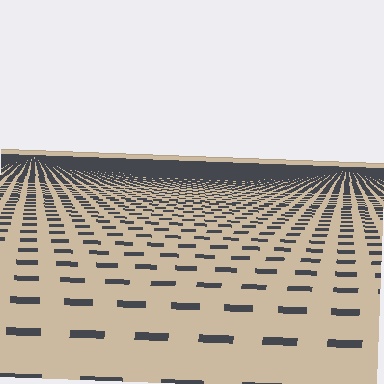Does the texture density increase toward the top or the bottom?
Density increases toward the top.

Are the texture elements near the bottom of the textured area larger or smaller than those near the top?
Larger. Near the bottom, elements are closer to the viewer and appear at a bigger on-screen size.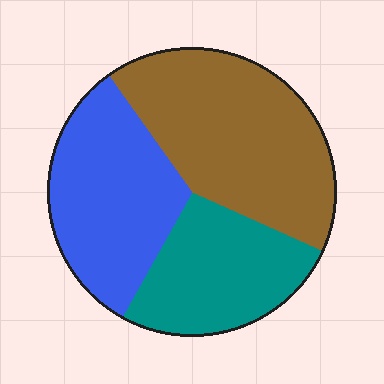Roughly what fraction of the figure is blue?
Blue covers around 30% of the figure.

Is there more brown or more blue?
Brown.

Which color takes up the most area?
Brown, at roughly 40%.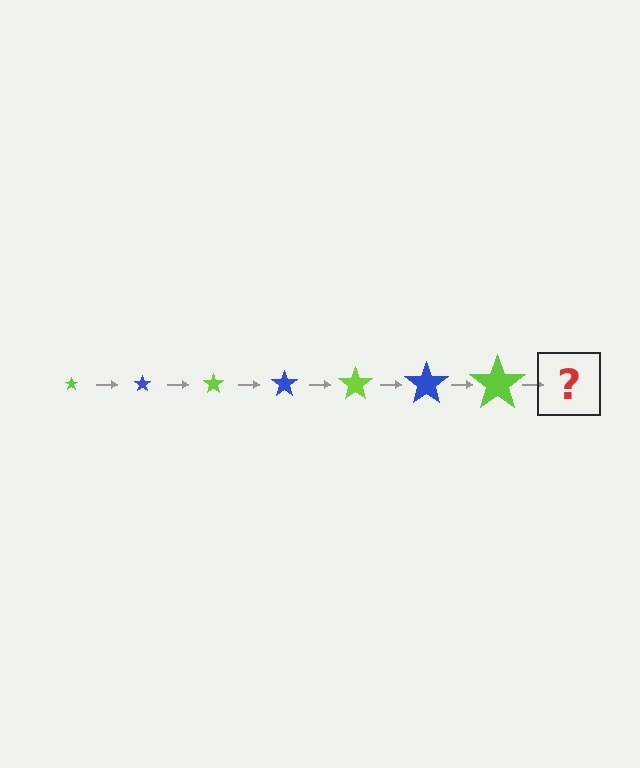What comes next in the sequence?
The next element should be a blue star, larger than the previous one.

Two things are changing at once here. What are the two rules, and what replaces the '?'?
The two rules are that the star grows larger each step and the color cycles through lime and blue. The '?' should be a blue star, larger than the previous one.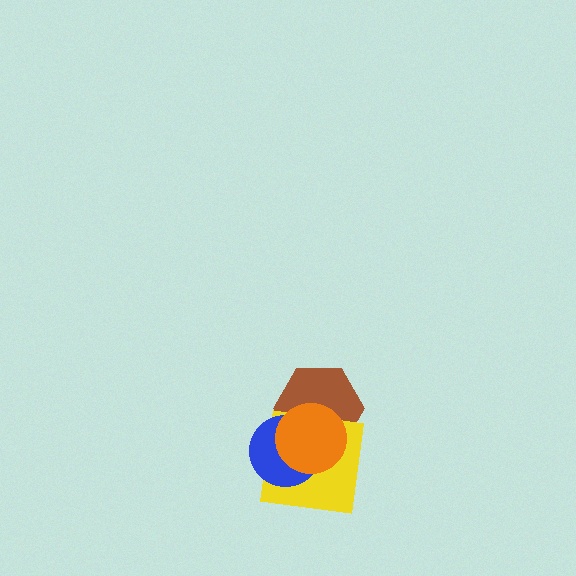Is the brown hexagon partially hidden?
Yes, it is partially covered by another shape.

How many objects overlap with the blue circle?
3 objects overlap with the blue circle.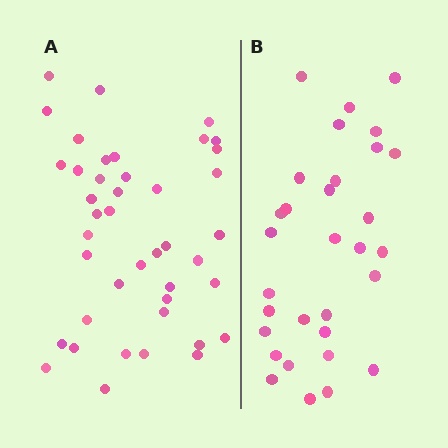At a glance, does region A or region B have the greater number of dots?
Region A (the left region) has more dots.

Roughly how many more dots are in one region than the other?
Region A has roughly 12 or so more dots than region B.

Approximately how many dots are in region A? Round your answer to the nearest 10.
About 40 dots. (The exact count is 42, which rounds to 40.)